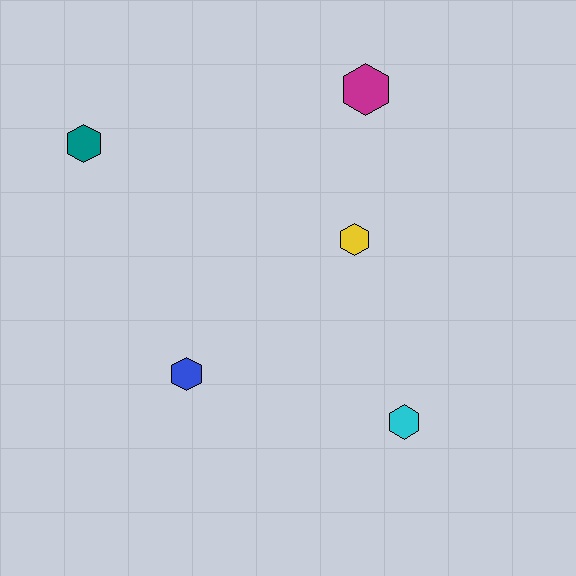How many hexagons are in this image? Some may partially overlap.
There are 5 hexagons.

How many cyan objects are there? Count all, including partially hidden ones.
There is 1 cyan object.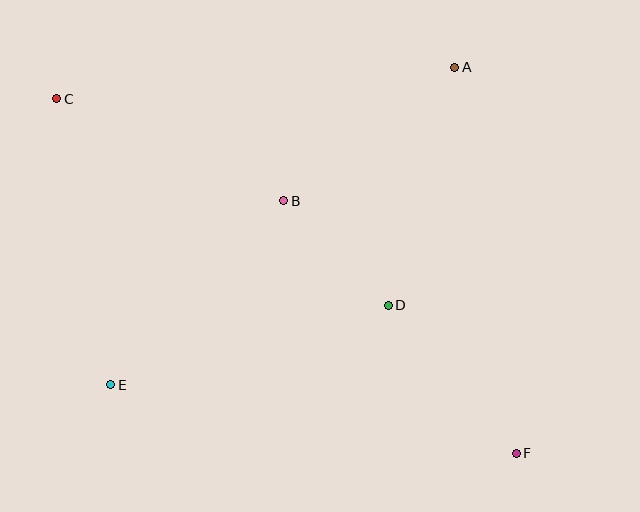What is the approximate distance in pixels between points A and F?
The distance between A and F is approximately 391 pixels.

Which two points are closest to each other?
Points B and D are closest to each other.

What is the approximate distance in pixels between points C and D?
The distance between C and D is approximately 391 pixels.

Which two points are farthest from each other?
Points C and F are farthest from each other.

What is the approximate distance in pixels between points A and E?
The distance between A and E is approximately 468 pixels.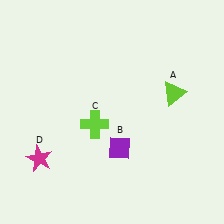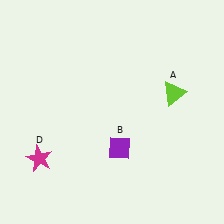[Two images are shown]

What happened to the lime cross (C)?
The lime cross (C) was removed in Image 2. It was in the bottom-left area of Image 1.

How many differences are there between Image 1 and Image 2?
There is 1 difference between the two images.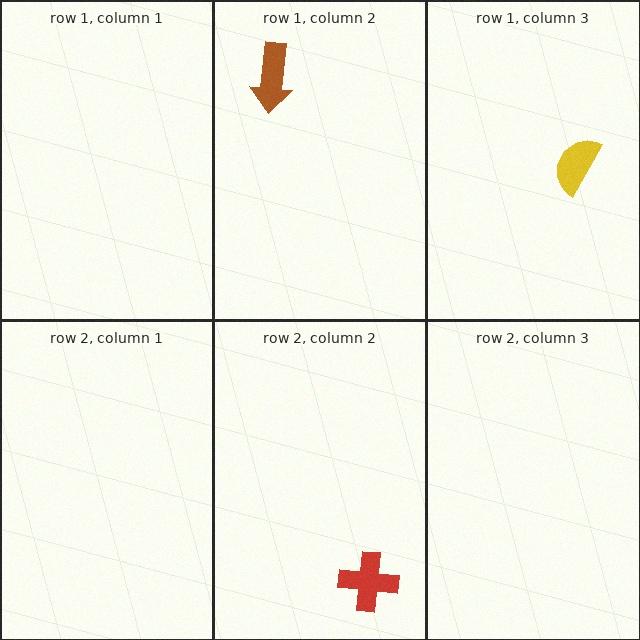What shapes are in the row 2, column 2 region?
The red cross.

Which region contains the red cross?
The row 2, column 2 region.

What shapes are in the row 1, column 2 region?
The brown arrow.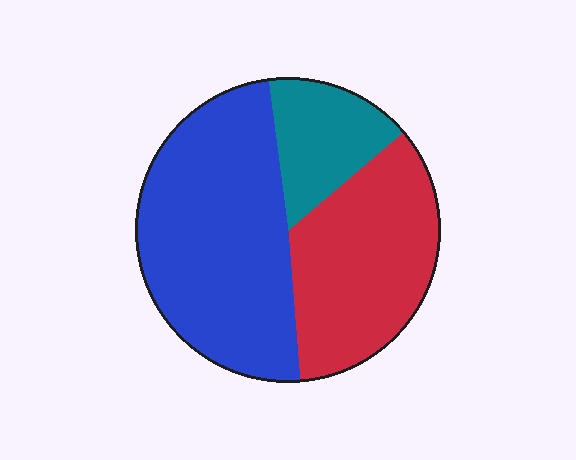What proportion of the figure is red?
Red takes up about one third (1/3) of the figure.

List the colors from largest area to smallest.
From largest to smallest: blue, red, teal.